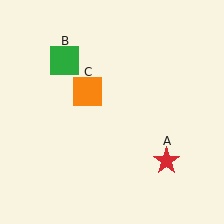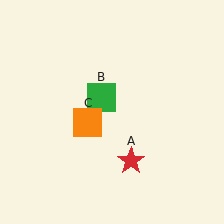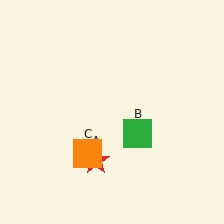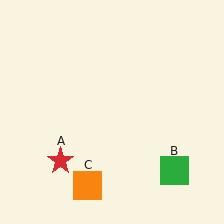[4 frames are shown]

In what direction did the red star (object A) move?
The red star (object A) moved left.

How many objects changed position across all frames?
3 objects changed position: red star (object A), green square (object B), orange square (object C).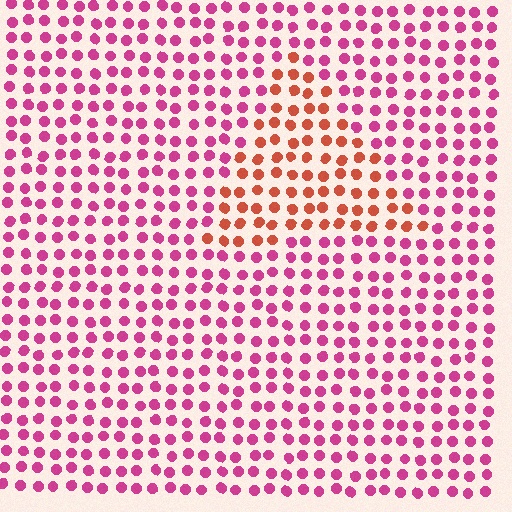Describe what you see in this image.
The image is filled with small magenta elements in a uniform arrangement. A triangle-shaped region is visible where the elements are tinted to a slightly different hue, forming a subtle color boundary.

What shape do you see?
I see a triangle.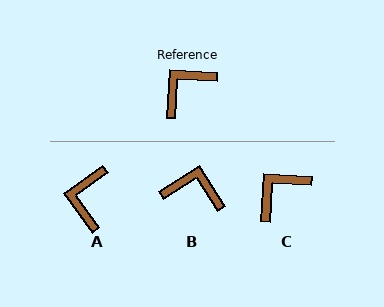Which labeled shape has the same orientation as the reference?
C.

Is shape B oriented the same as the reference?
No, it is off by about 54 degrees.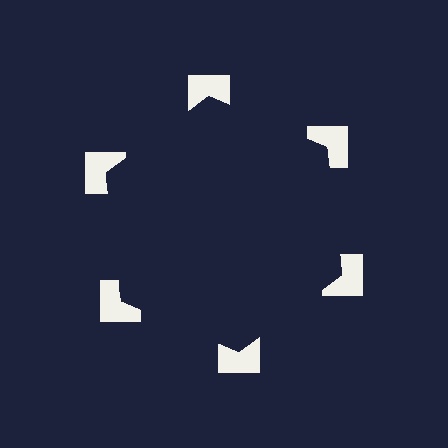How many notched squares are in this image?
There are 6 — one at each vertex of the illusory hexagon.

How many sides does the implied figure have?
6 sides.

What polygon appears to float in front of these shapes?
An illusory hexagon — its edges are inferred from the aligned wedge cuts in the notched squares, not physically drawn.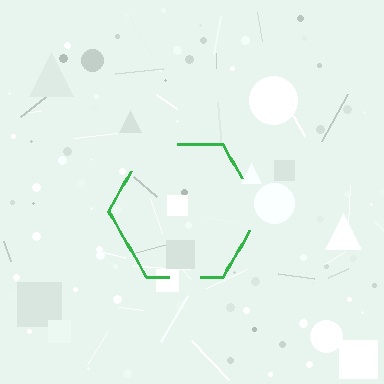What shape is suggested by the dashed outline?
The dashed outline suggests a hexagon.